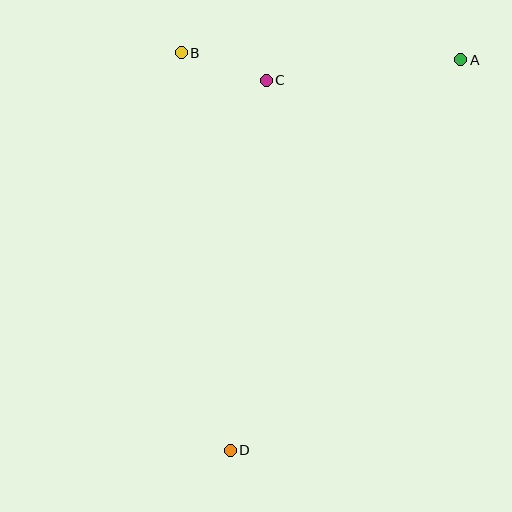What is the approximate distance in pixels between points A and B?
The distance between A and B is approximately 280 pixels.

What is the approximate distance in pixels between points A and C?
The distance between A and C is approximately 196 pixels.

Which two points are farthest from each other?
Points A and D are farthest from each other.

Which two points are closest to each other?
Points B and C are closest to each other.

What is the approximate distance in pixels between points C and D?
The distance between C and D is approximately 372 pixels.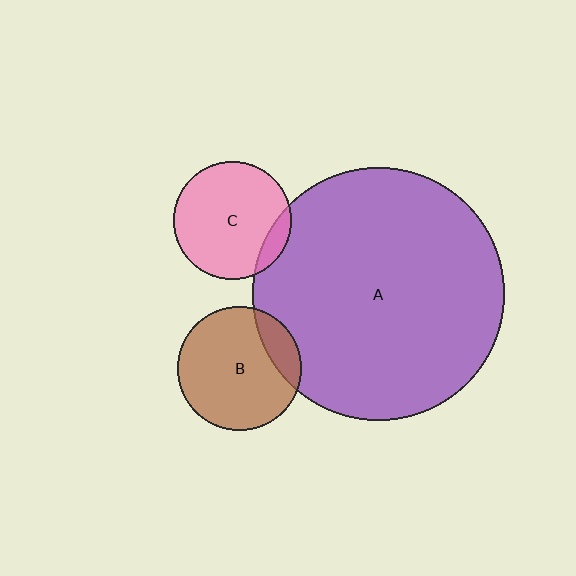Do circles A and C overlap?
Yes.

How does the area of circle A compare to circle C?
Approximately 4.6 times.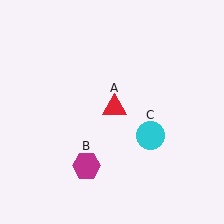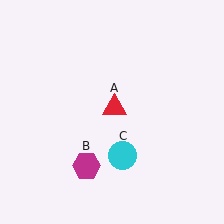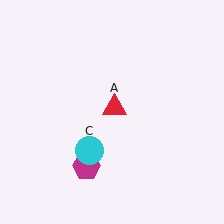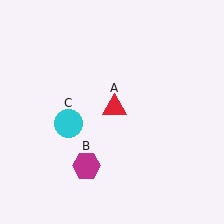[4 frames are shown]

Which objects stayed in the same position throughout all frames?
Red triangle (object A) and magenta hexagon (object B) remained stationary.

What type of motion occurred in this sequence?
The cyan circle (object C) rotated clockwise around the center of the scene.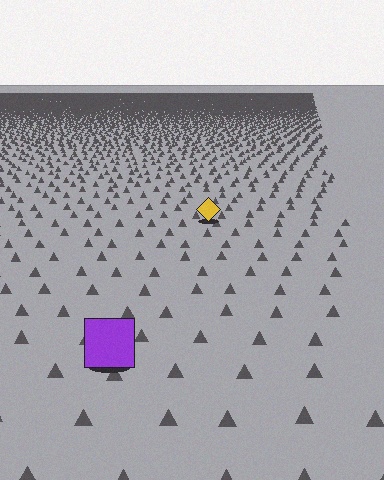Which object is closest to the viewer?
The purple square is closest. The texture marks near it are larger and more spread out.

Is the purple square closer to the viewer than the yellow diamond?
Yes. The purple square is closer — you can tell from the texture gradient: the ground texture is coarser near it.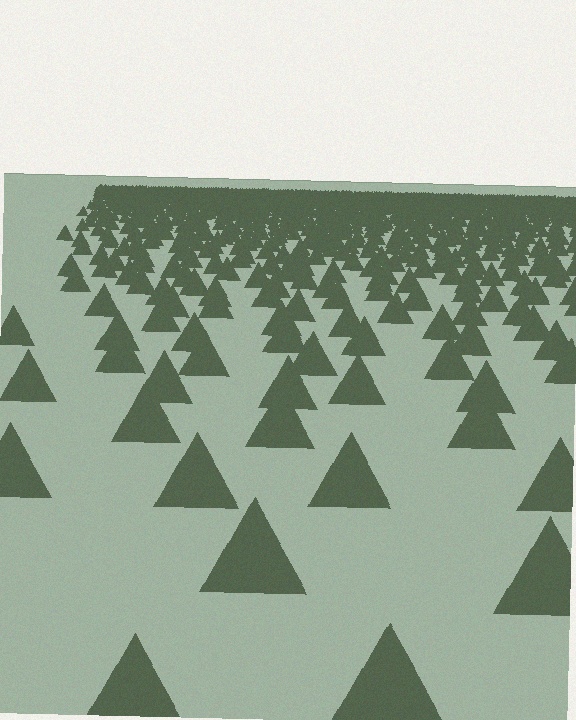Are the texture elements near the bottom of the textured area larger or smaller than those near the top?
Larger. Near the bottom, elements are closer to the viewer and appear at a bigger on-screen size.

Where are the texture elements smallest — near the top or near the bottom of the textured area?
Near the top.